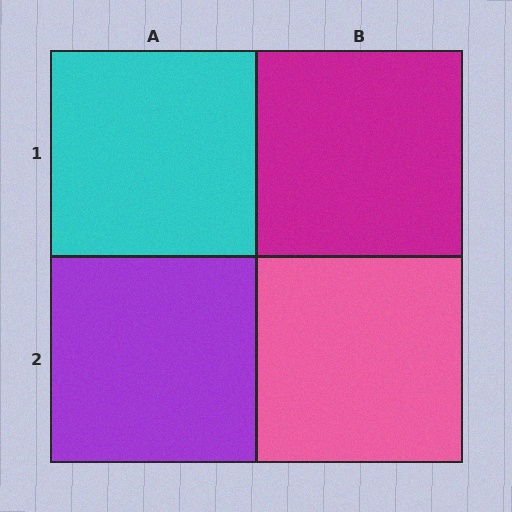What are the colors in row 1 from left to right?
Cyan, magenta.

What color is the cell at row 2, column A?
Purple.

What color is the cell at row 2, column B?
Pink.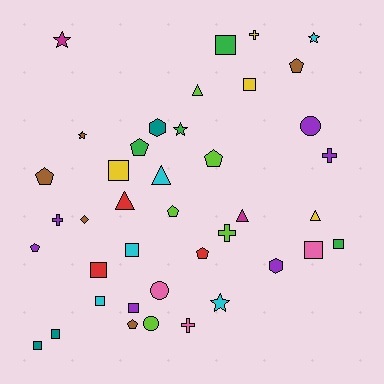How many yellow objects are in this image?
There are 4 yellow objects.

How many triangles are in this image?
There are 5 triangles.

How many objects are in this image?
There are 40 objects.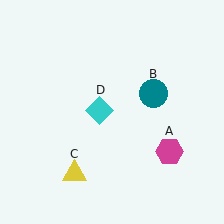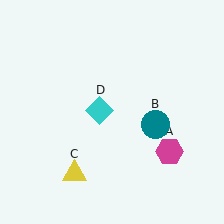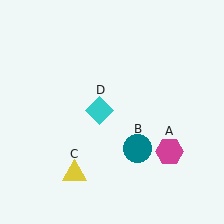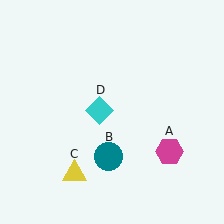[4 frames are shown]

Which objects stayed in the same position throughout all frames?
Magenta hexagon (object A) and yellow triangle (object C) and cyan diamond (object D) remained stationary.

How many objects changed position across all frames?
1 object changed position: teal circle (object B).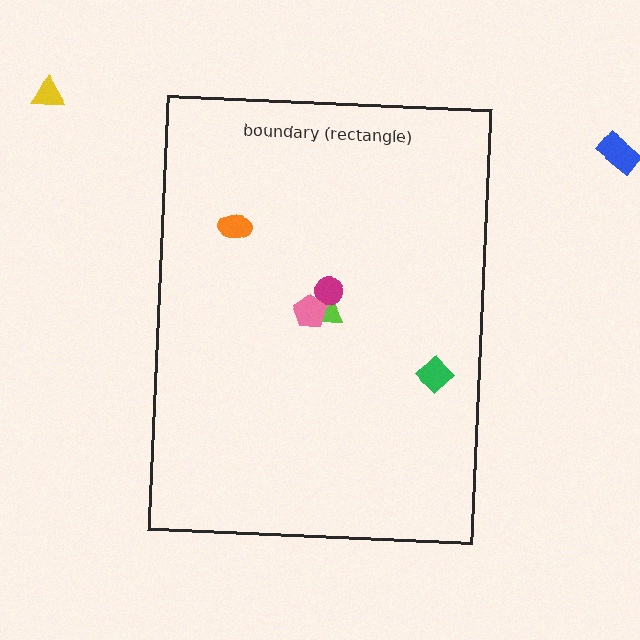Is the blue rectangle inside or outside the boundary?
Outside.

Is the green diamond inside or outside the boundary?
Inside.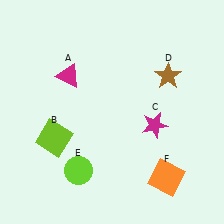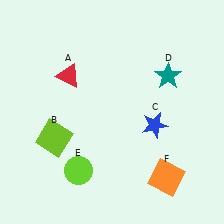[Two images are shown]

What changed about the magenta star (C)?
In Image 1, C is magenta. In Image 2, it changed to blue.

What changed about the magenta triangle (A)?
In Image 1, A is magenta. In Image 2, it changed to red.